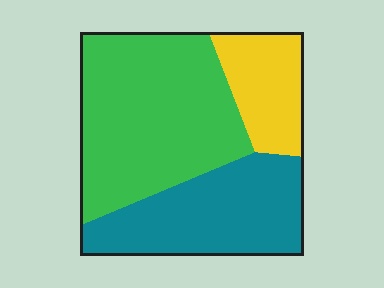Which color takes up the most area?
Green, at roughly 50%.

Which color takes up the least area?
Yellow, at roughly 20%.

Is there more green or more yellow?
Green.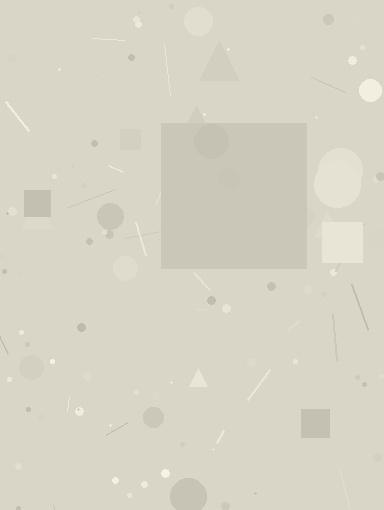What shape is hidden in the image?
A square is hidden in the image.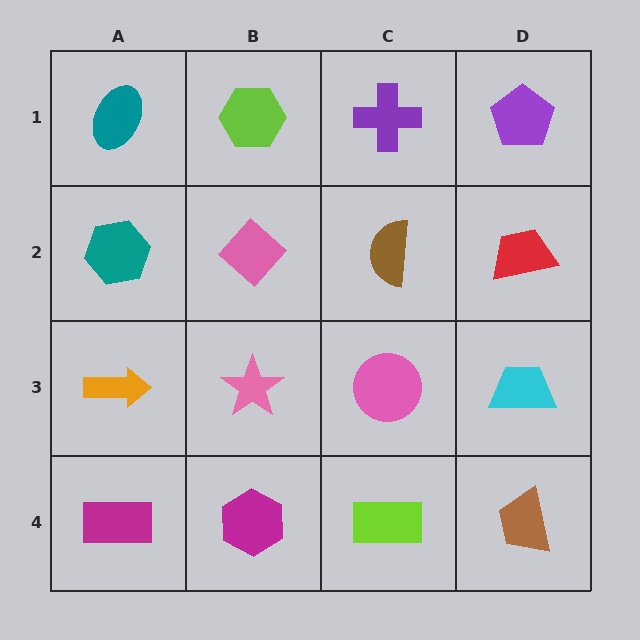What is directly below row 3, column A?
A magenta rectangle.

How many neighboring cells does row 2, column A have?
3.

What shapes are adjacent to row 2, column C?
A purple cross (row 1, column C), a pink circle (row 3, column C), a pink diamond (row 2, column B), a red trapezoid (row 2, column D).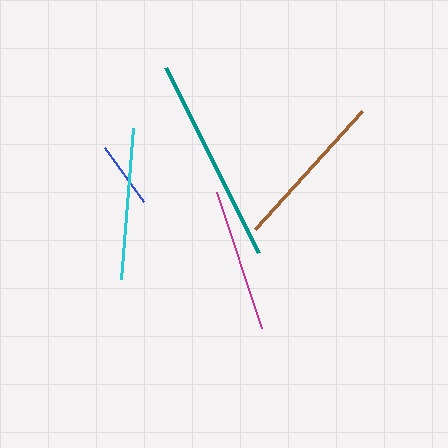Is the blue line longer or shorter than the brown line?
The brown line is longer than the blue line.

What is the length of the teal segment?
The teal segment is approximately 207 pixels long.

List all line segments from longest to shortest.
From longest to shortest: teal, brown, cyan, magenta, blue.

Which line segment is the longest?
The teal line is the longest at approximately 207 pixels.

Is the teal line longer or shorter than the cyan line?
The teal line is longer than the cyan line.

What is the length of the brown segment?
The brown segment is approximately 160 pixels long.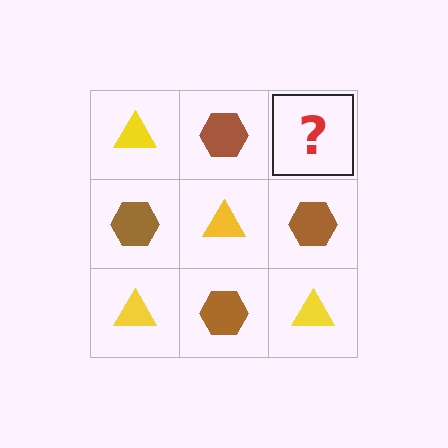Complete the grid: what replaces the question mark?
The question mark should be replaced with a yellow triangle.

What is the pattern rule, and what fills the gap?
The rule is that it alternates yellow triangle and brown hexagon in a checkerboard pattern. The gap should be filled with a yellow triangle.